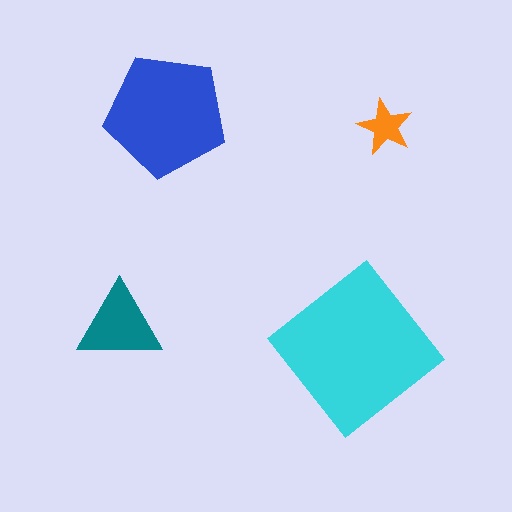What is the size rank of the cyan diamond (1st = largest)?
1st.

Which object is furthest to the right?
The orange star is rightmost.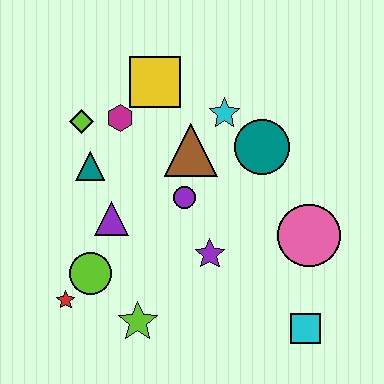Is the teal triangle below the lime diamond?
Yes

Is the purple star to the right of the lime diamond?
Yes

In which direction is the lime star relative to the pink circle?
The lime star is to the left of the pink circle.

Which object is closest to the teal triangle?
The lime diamond is closest to the teal triangle.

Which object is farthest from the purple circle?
The cyan square is farthest from the purple circle.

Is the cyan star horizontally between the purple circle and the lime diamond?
No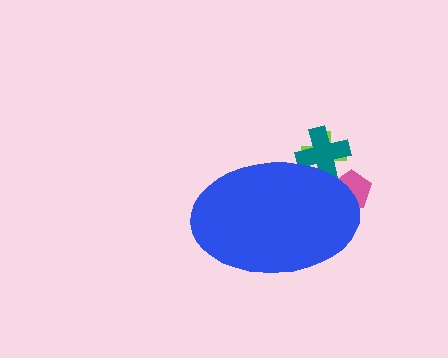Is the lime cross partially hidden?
Yes, the lime cross is partially hidden behind the blue ellipse.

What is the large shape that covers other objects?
A blue ellipse.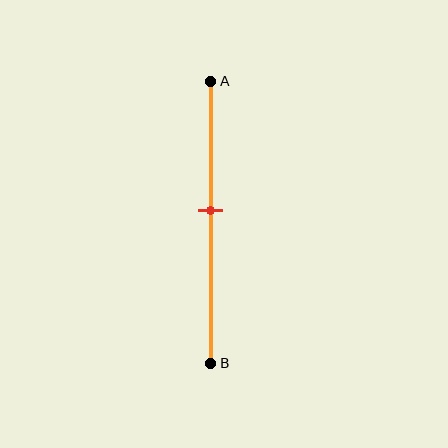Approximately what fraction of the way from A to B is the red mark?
The red mark is approximately 45% of the way from A to B.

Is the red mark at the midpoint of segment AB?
No, the mark is at about 45% from A, not at the 50% midpoint.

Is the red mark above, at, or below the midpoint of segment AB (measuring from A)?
The red mark is above the midpoint of segment AB.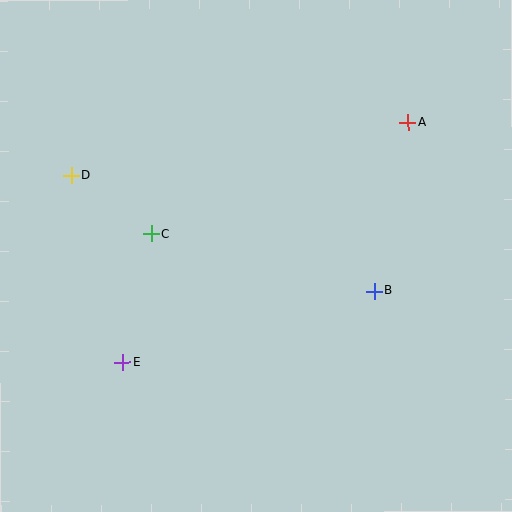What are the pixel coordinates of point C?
Point C is at (151, 234).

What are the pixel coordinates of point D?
Point D is at (71, 175).